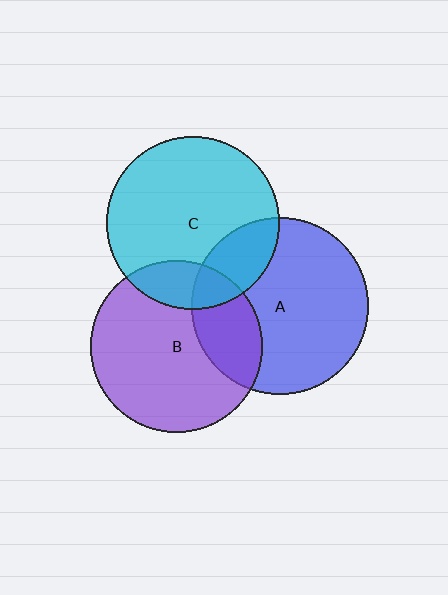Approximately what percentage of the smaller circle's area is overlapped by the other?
Approximately 20%.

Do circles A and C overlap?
Yes.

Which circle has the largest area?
Circle A (blue).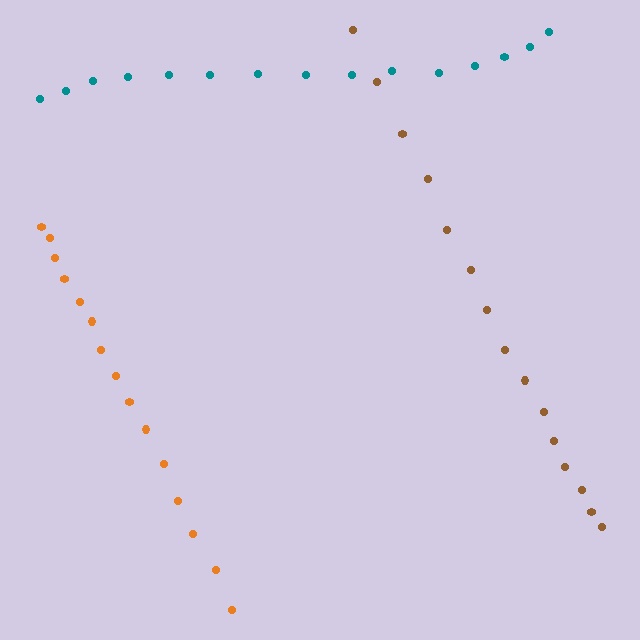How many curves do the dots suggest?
There are 3 distinct paths.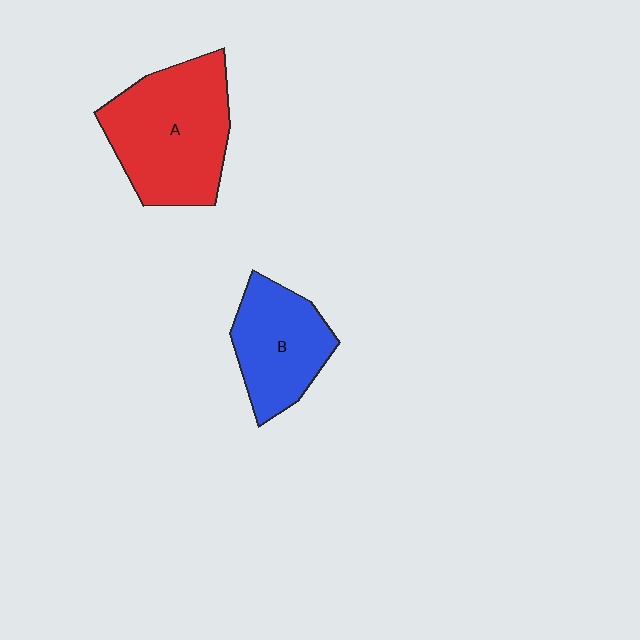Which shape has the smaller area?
Shape B (blue).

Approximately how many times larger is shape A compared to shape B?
Approximately 1.5 times.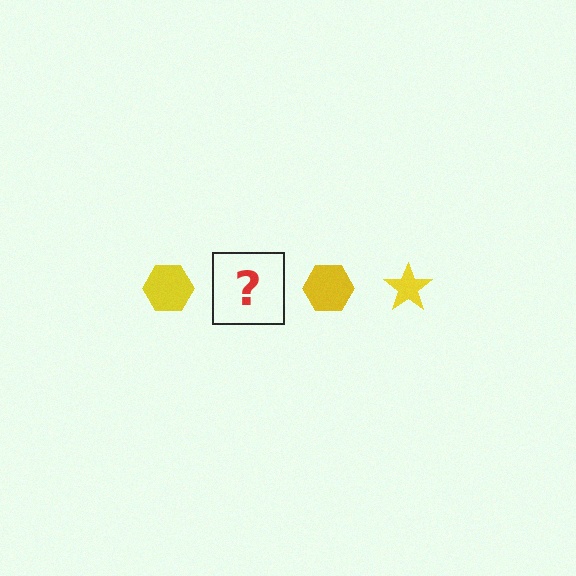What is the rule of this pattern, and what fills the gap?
The rule is that the pattern cycles through hexagon, star shapes in yellow. The gap should be filled with a yellow star.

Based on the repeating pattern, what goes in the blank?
The blank should be a yellow star.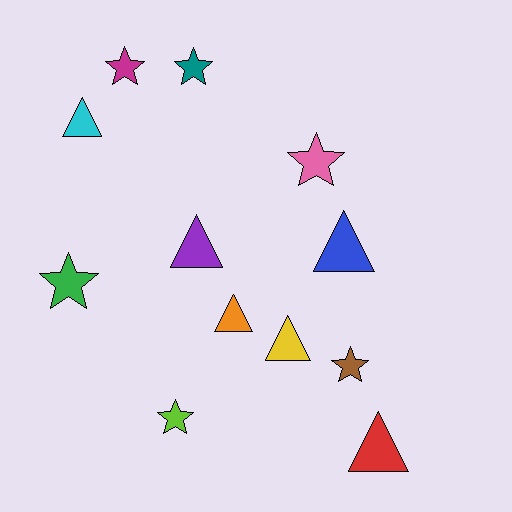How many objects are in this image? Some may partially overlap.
There are 12 objects.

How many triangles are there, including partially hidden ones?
There are 6 triangles.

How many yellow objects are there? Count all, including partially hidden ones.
There is 1 yellow object.